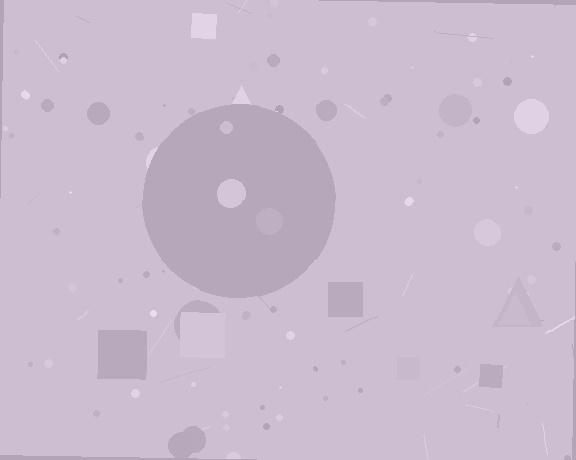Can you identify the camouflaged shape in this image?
The camouflaged shape is a circle.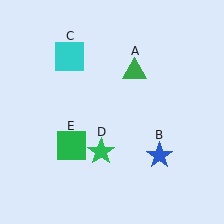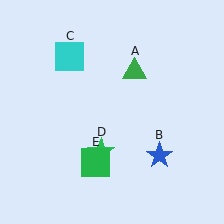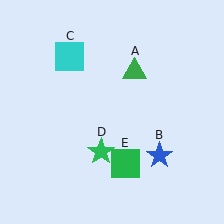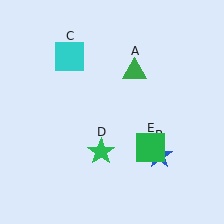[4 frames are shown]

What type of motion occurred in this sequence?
The green square (object E) rotated counterclockwise around the center of the scene.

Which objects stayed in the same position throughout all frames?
Green triangle (object A) and blue star (object B) and cyan square (object C) and green star (object D) remained stationary.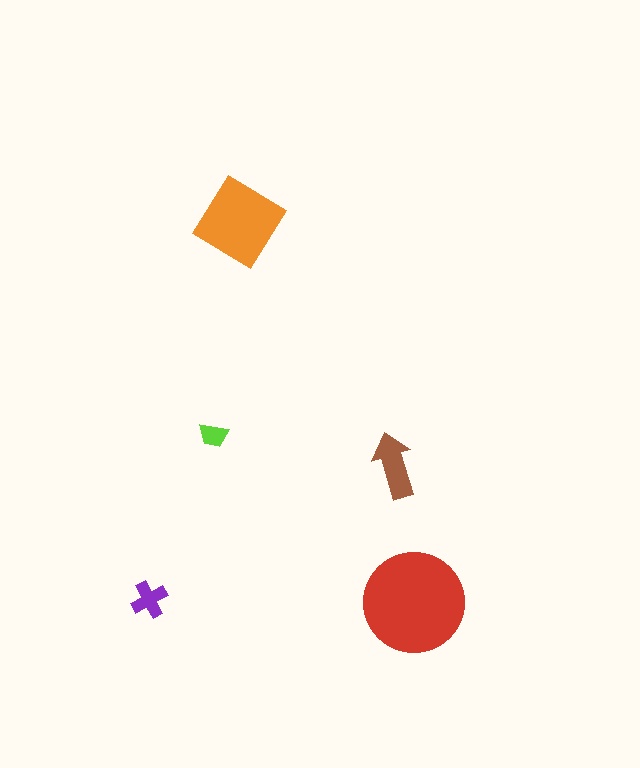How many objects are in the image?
There are 5 objects in the image.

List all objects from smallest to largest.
The lime trapezoid, the purple cross, the brown arrow, the orange diamond, the red circle.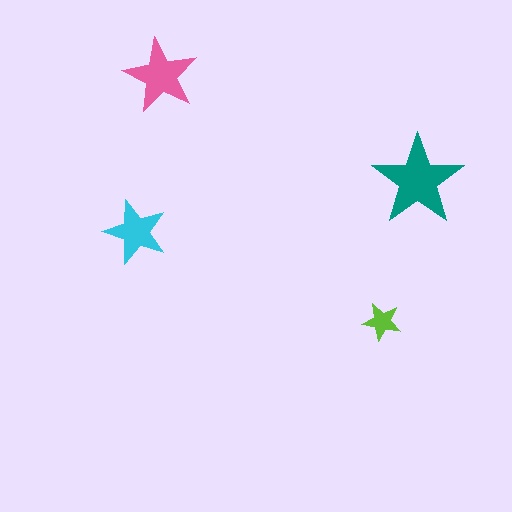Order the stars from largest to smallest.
the teal one, the pink one, the cyan one, the lime one.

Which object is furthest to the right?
The teal star is rightmost.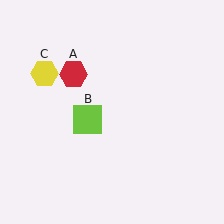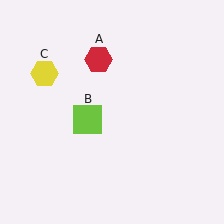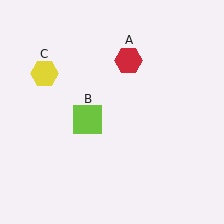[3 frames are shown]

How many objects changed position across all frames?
1 object changed position: red hexagon (object A).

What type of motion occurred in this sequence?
The red hexagon (object A) rotated clockwise around the center of the scene.